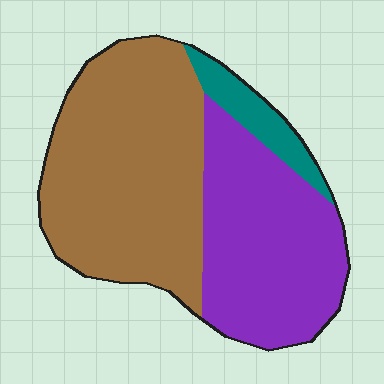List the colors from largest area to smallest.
From largest to smallest: brown, purple, teal.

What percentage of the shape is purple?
Purple takes up about two fifths (2/5) of the shape.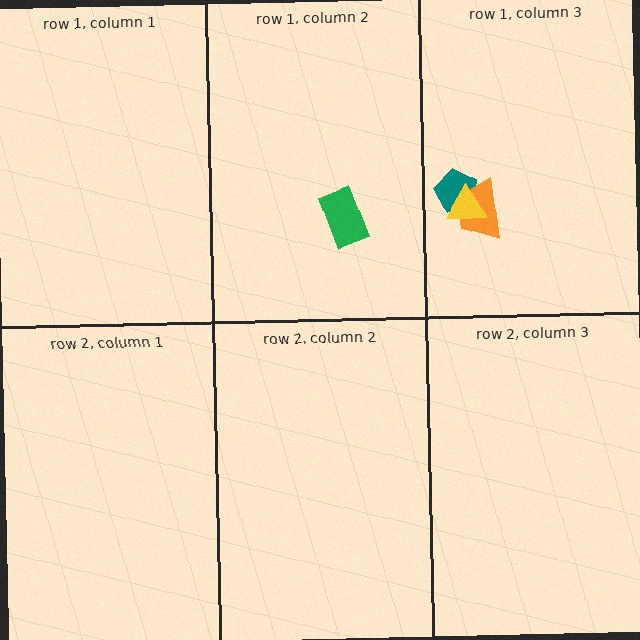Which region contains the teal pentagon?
The row 1, column 3 region.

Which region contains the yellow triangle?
The row 1, column 3 region.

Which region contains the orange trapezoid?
The row 1, column 3 region.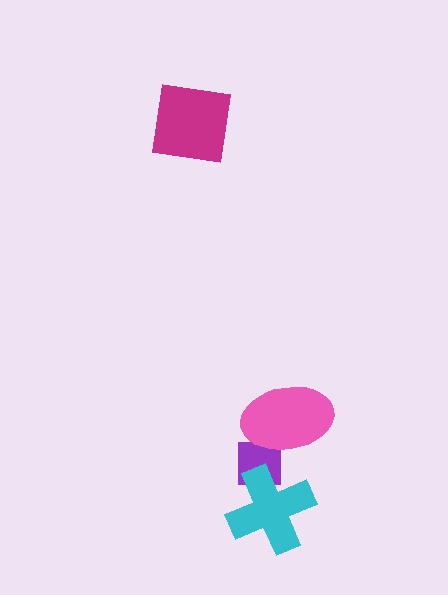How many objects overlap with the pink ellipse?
1 object overlaps with the pink ellipse.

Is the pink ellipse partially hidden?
No, no other shape covers it.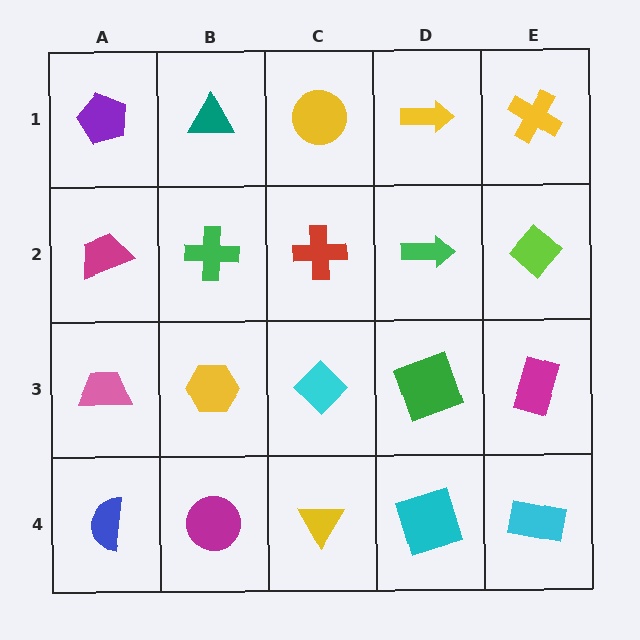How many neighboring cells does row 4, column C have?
3.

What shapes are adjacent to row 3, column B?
A green cross (row 2, column B), a magenta circle (row 4, column B), a pink trapezoid (row 3, column A), a cyan diamond (row 3, column C).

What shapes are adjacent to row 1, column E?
A lime diamond (row 2, column E), a yellow arrow (row 1, column D).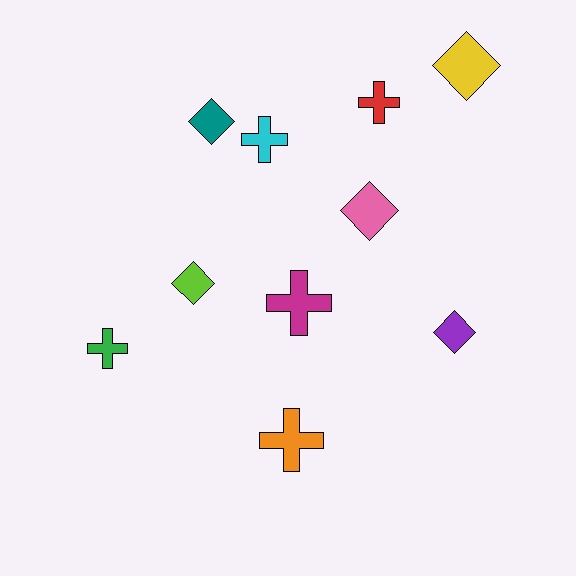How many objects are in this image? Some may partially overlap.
There are 10 objects.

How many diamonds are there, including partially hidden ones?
There are 5 diamonds.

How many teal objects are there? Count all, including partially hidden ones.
There is 1 teal object.